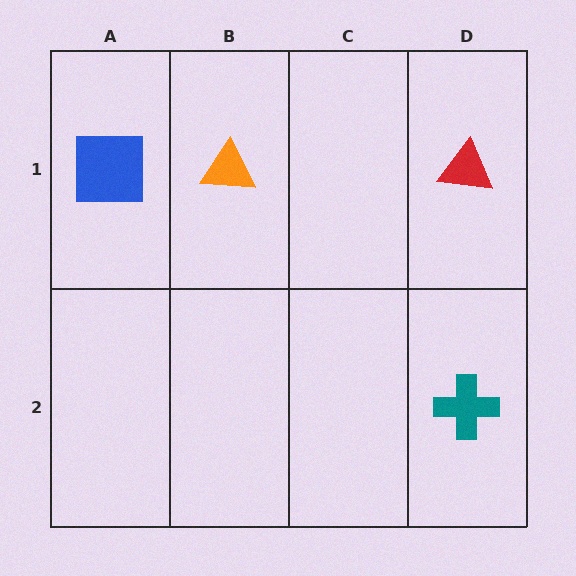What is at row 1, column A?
A blue square.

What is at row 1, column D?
A red triangle.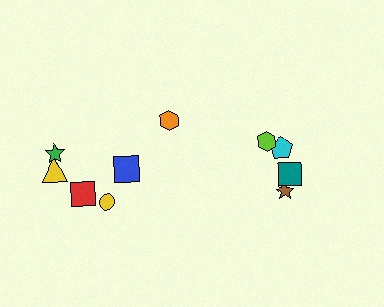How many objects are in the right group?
There are 4 objects.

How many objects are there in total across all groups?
There are 10 objects.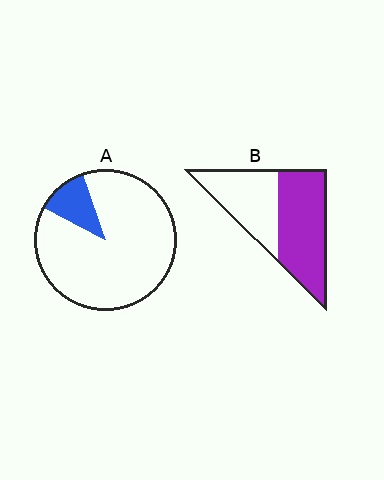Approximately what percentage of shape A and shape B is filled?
A is approximately 10% and B is approximately 55%.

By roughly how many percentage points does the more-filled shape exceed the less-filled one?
By roughly 45 percentage points (B over A).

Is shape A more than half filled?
No.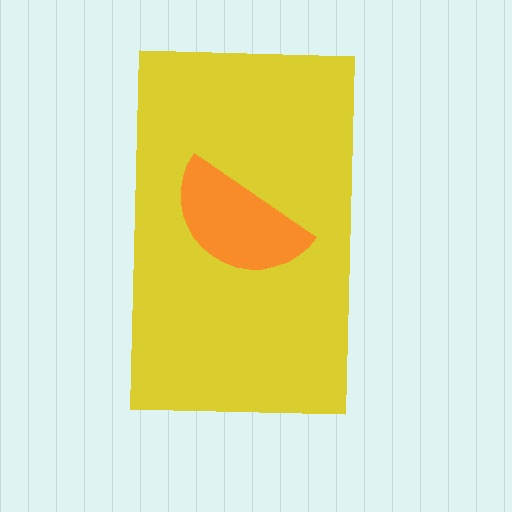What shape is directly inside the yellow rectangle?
The orange semicircle.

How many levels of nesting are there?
2.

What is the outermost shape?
The yellow rectangle.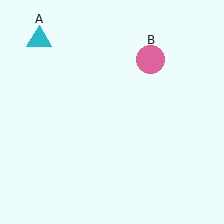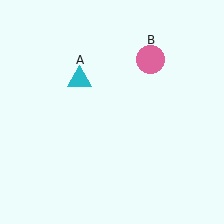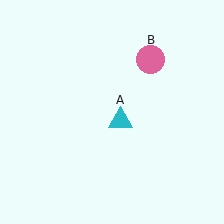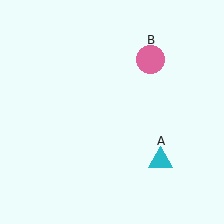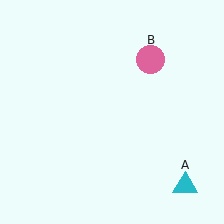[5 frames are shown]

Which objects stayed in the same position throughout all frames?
Pink circle (object B) remained stationary.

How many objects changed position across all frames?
1 object changed position: cyan triangle (object A).